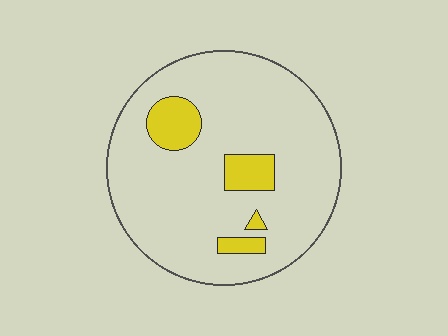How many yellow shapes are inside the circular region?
4.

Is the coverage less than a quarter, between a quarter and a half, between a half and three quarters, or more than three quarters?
Less than a quarter.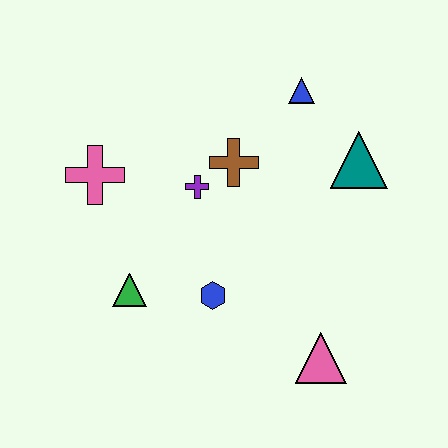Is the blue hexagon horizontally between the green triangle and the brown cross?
Yes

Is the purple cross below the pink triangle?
No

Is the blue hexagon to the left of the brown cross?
Yes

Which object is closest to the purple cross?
The brown cross is closest to the purple cross.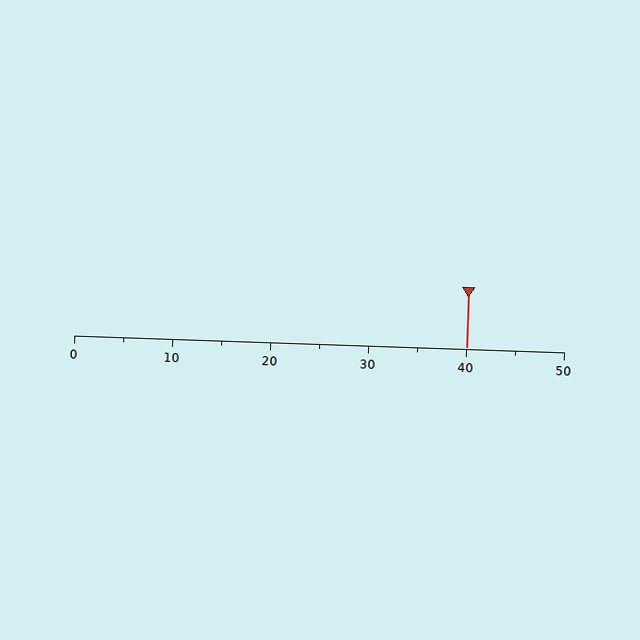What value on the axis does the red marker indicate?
The marker indicates approximately 40.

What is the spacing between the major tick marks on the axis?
The major ticks are spaced 10 apart.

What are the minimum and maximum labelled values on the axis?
The axis runs from 0 to 50.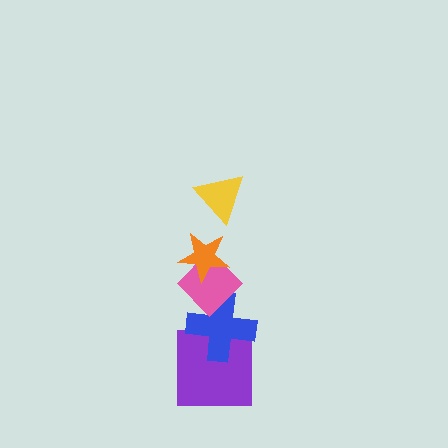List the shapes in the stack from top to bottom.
From top to bottom: the yellow triangle, the orange star, the pink diamond, the blue cross, the purple square.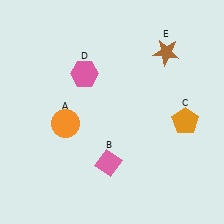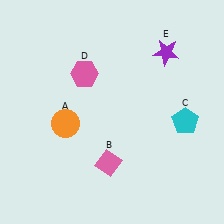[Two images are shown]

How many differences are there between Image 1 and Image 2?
There are 2 differences between the two images.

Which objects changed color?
C changed from orange to cyan. E changed from brown to purple.